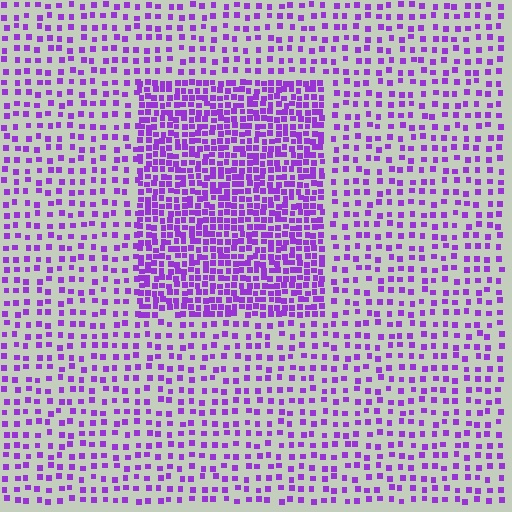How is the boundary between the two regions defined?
The boundary is defined by a change in element density (approximately 2.3x ratio). All elements are the same color, size, and shape.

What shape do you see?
I see a rectangle.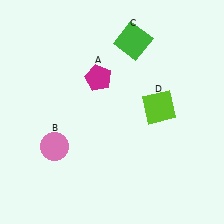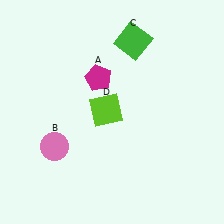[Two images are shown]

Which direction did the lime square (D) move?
The lime square (D) moved left.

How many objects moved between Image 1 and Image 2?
1 object moved between the two images.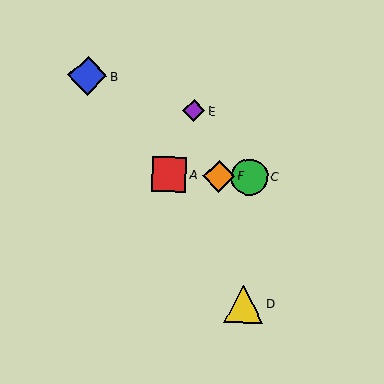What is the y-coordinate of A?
Object A is at y≈174.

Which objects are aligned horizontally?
Objects A, C, F are aligned horizontally.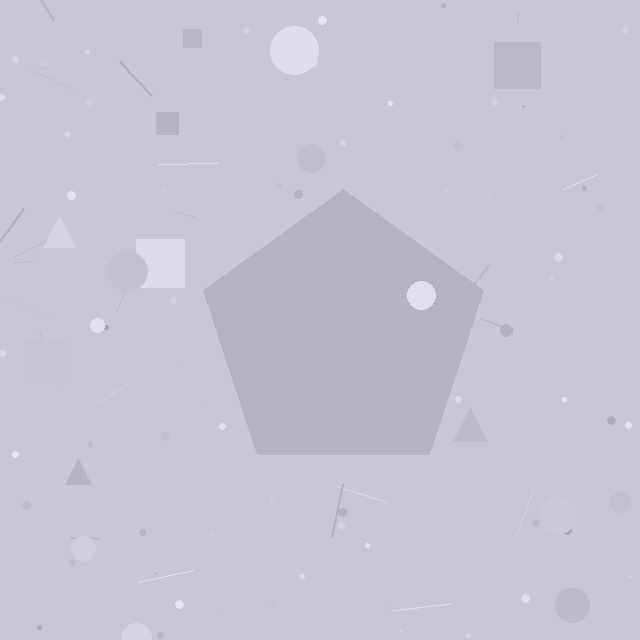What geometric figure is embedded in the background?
A pentagon is embedded in the background.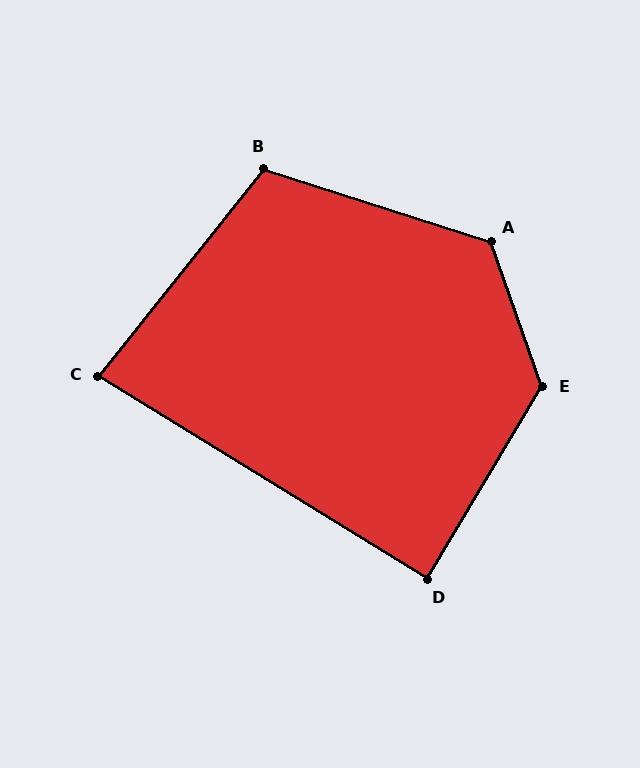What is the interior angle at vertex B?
Approximately 111 degrees (obtuse).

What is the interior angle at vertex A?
Approximately 127 degrees (obtuse).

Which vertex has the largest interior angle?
E, at approximately 130 degrees.